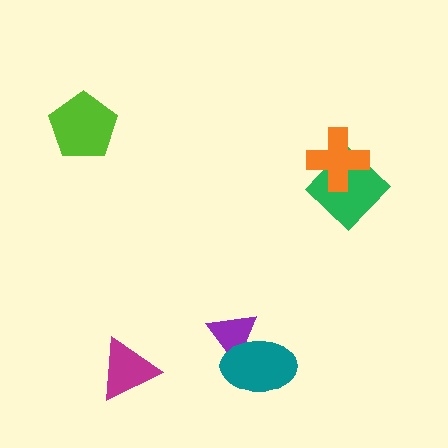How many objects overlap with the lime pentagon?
0 objects overlap with the lime pentagon.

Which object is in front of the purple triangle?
The teal ellipse is in front of the purple triangle.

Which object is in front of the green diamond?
The orange cross is in front of the green diamond.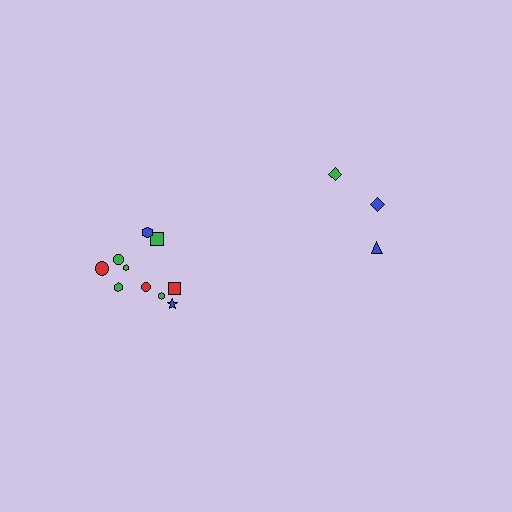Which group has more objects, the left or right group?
The left group.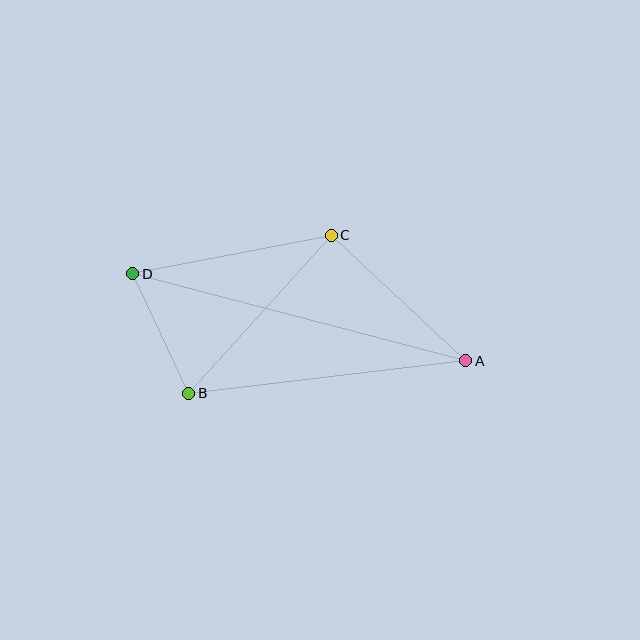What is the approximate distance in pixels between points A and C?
The distance between A and C is approximately 184 pixels.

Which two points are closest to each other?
Points B and D are closest to each other.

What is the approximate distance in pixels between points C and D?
The distance between C and D is approximately 202 pixels.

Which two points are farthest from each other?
Points A and D are farthest from each other.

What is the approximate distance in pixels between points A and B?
The distance between A and B is approximately 279 pixels.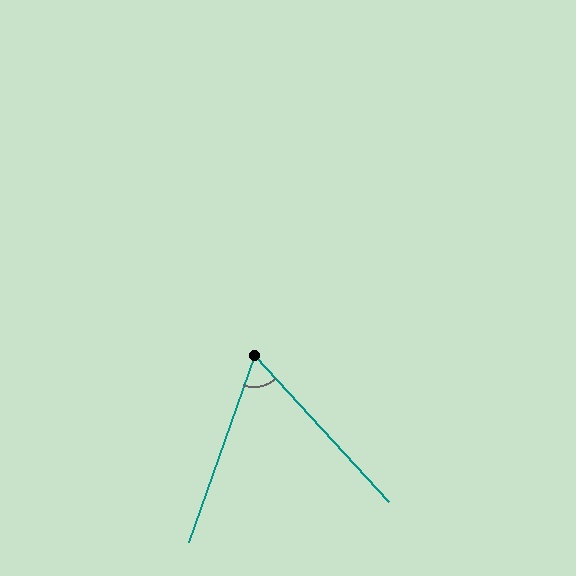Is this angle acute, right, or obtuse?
It is acute.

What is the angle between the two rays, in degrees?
Approximately 62 degrees.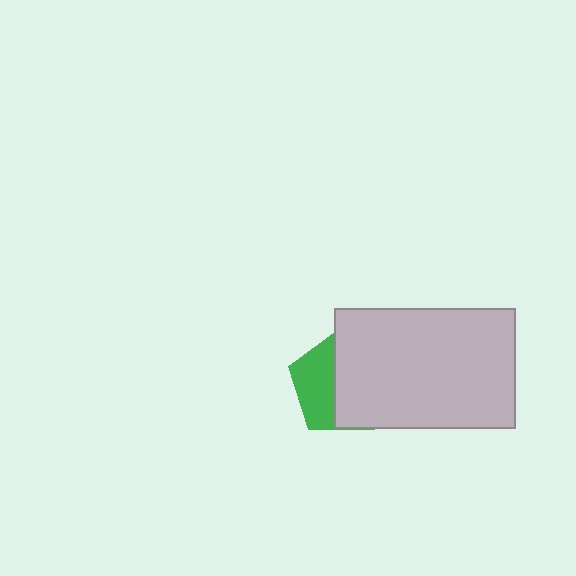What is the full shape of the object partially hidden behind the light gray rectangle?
The partially hidden object is a green pentagon.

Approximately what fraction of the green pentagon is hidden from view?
Roughly 61% of the green pentagon is hidden behind the light gray rectangle.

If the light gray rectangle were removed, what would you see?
You would see the complete green pentagon.